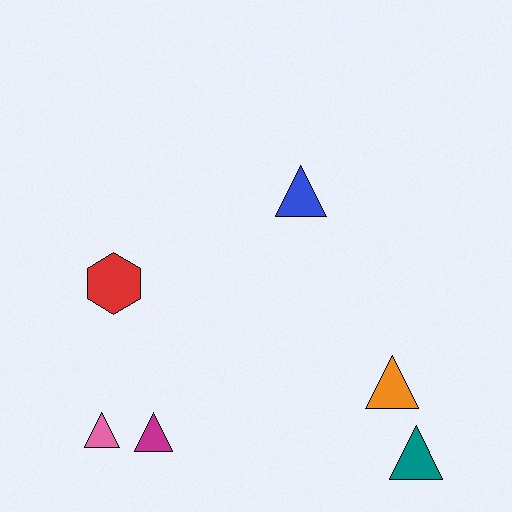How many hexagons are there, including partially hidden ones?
There is 1 hexagon.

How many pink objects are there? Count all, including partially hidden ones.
There is 1 pink object.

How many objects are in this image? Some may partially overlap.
There are 6 objects.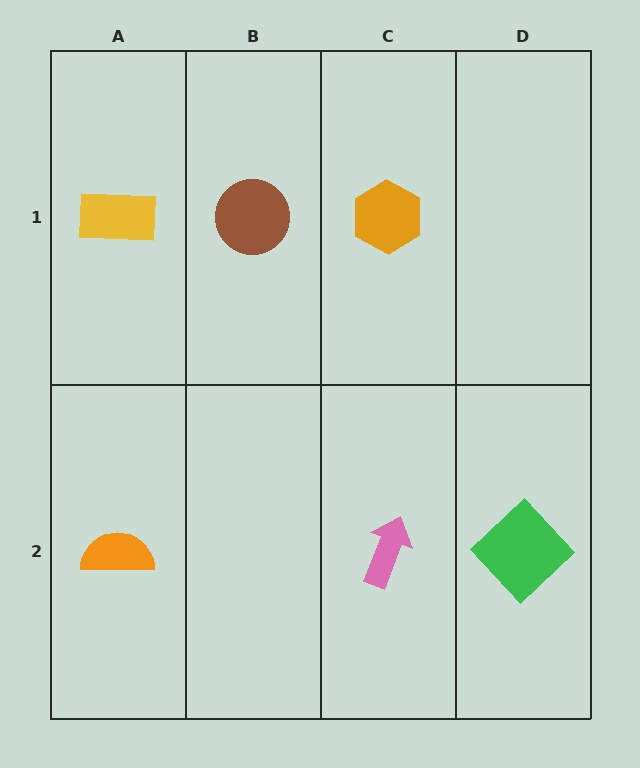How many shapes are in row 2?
3 shapes.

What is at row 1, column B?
A brown circle.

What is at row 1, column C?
An orange hexagon.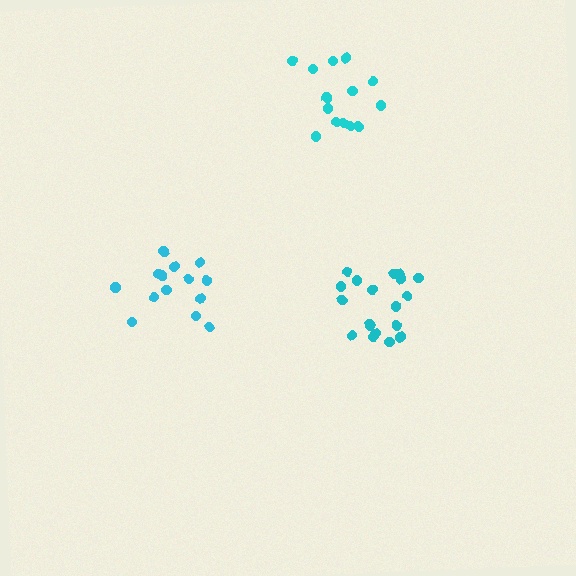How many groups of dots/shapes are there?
There are 3 groups.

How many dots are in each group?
Group 1: 14 dots, Group 2: 14 dots, Group 3: 19 dots (47 total).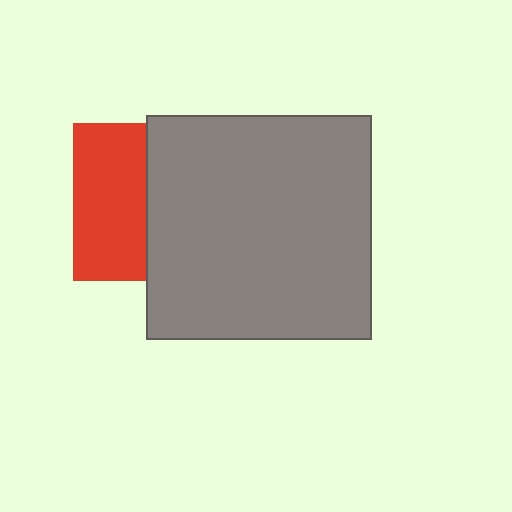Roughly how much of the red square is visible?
About half of it is visible (roughly 46%).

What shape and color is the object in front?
The object in front is a gray square.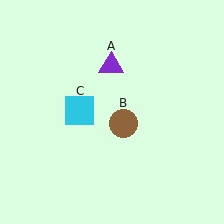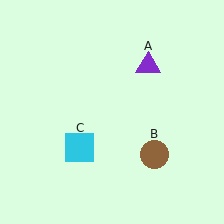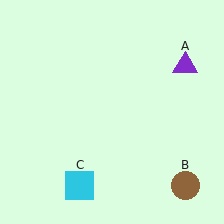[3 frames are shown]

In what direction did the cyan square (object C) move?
The cyan square (object C) moved down.